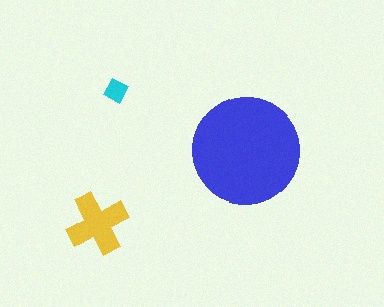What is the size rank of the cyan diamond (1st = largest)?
3rd.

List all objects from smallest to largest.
The cyan diamond, the yellow cross, the blue circle.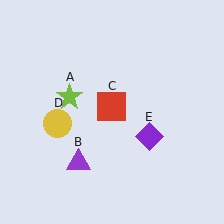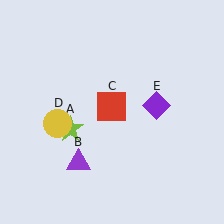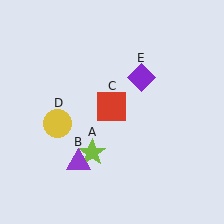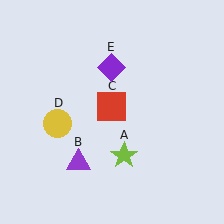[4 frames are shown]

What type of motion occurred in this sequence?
The lime star (object A), purple diamond (object E) rotated counterclockwise around the center of the scene.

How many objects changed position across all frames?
2 objects changed position: lime star (object A), purple diamond (object E).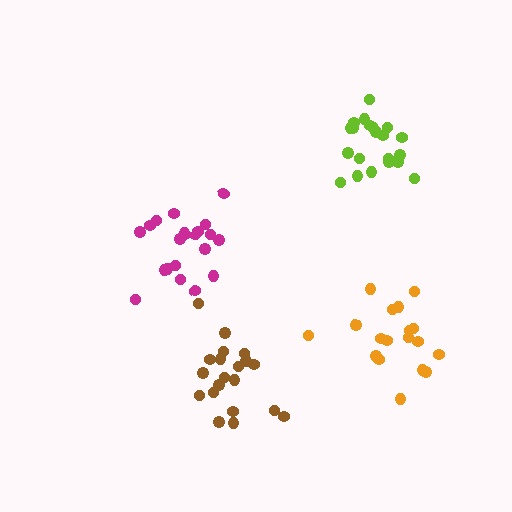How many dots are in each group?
Group 1: 21 dots, Group 2: 21 dots, Group 3: 18 dots, Group 4: 20 dots (80 total).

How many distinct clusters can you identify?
There are 4 distinct clusters.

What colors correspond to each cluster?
The clusters are colored: lime, magenta, orange, brown.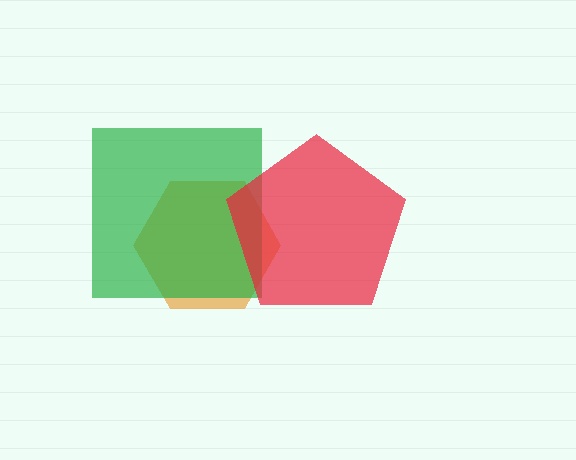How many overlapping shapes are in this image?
There are 3 overlapping shapes in the image.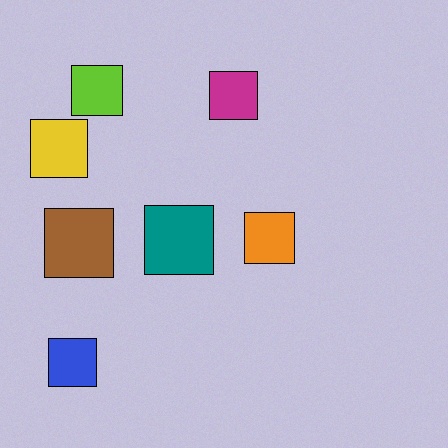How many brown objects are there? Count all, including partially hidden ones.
There is 1 brown object.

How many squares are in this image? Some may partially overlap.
There are 7 squares.